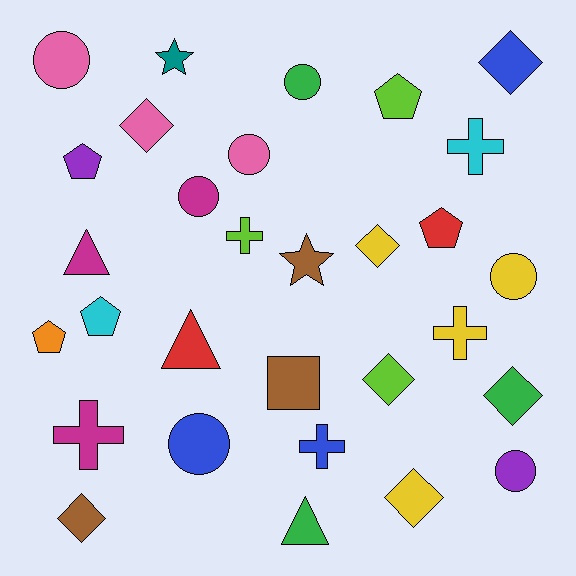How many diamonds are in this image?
There are 7 diamonds.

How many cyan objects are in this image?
There are 2 cyan objects.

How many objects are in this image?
There are 30 objects.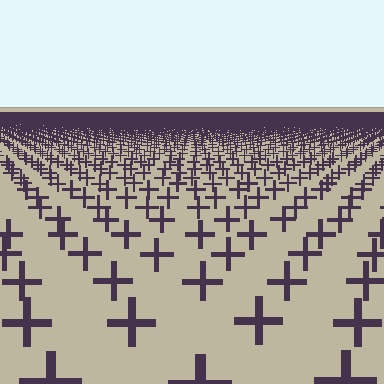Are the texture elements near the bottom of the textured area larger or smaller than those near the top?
Larger. Near the bottom, elements are closer to the viewer and appear at a bigger on-screen size.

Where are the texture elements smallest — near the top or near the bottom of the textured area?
Near the top.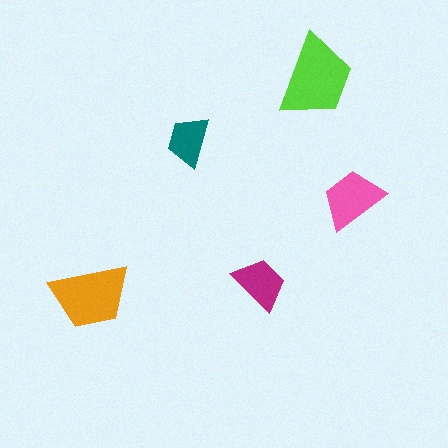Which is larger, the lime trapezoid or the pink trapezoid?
The lime one.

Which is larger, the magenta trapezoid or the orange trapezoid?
The orange one.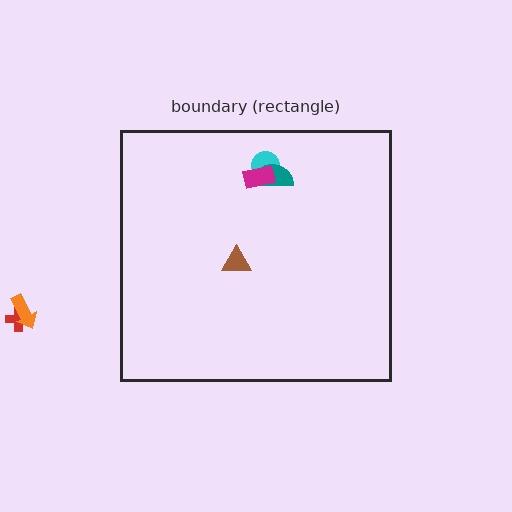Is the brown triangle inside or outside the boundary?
Inside.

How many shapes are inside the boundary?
4 inside, 2 outside.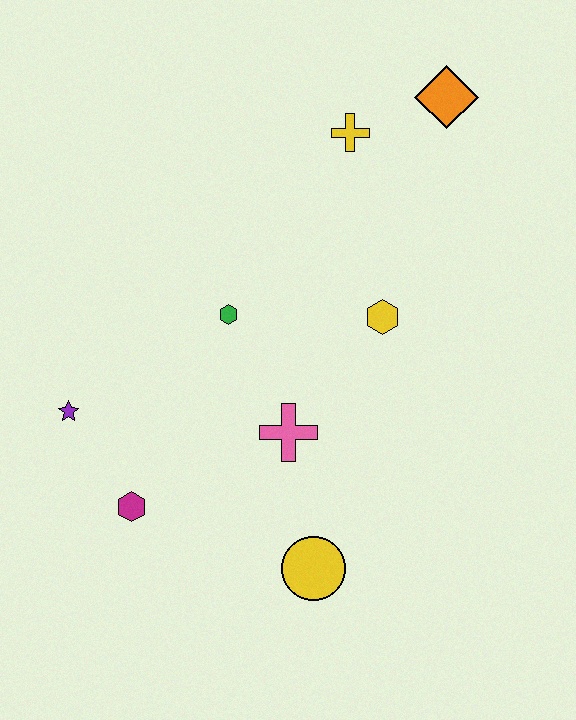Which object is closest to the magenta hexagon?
The purple star is closest to the magenta hexagon.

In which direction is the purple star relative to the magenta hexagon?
The purple star is above the magenta hexagon.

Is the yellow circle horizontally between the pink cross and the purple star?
No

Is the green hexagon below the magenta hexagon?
No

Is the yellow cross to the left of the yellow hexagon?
Yes